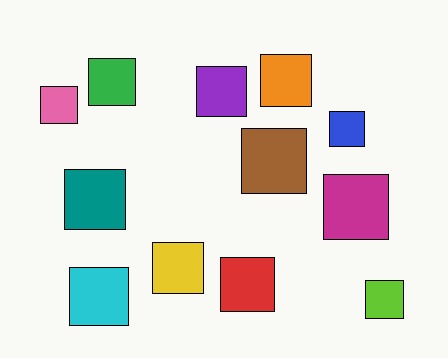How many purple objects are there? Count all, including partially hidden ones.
There is 1 purple object.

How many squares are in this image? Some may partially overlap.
There are 12 squares.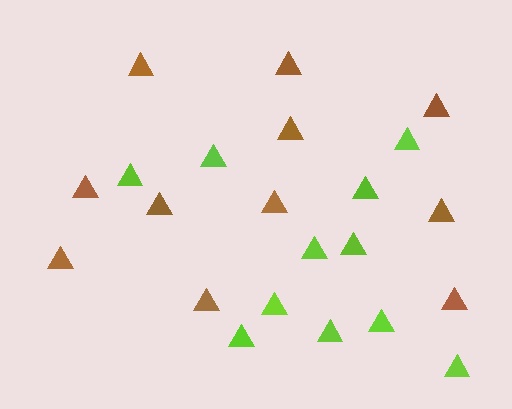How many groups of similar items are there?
There are 2 groups: one group of brown triangles (11) and one group of lime triangles (11).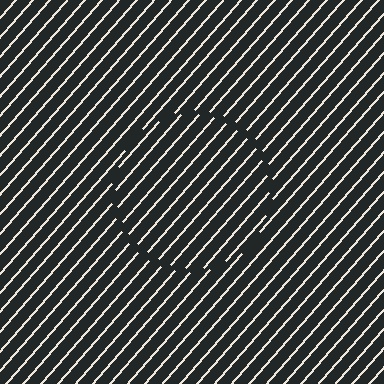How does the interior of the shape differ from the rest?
The interior of the shape contains the same grating, shifted by half a period — the contour is defined by the phase discontinuity where line-ends from the inner and outer gratings abut.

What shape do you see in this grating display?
An illusory circle. The interior of the shape contains the same grating, shifted by half a period — the contour is defined by the phase discontinuity where line-ends from the inner and outer gratings abut.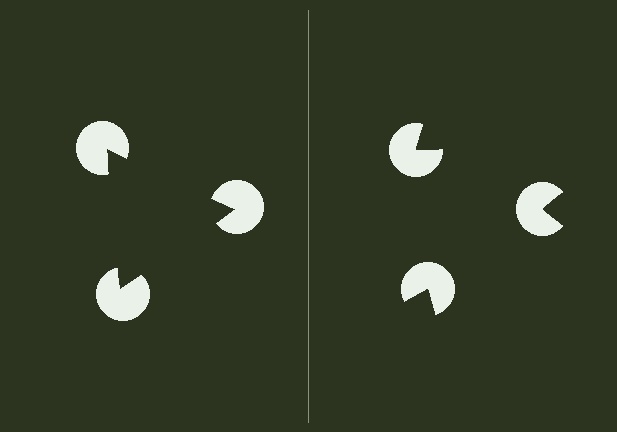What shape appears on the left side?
An illusory triangle.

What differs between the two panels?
The pac-man discs are positioned identically on both sides; only the wedge orientations differ. On the left they align to a triangle; on the right they are misaligned.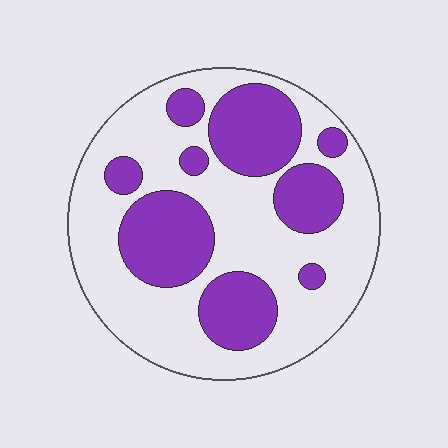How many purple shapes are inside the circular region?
9.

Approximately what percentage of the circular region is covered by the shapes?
Approximately 35%.